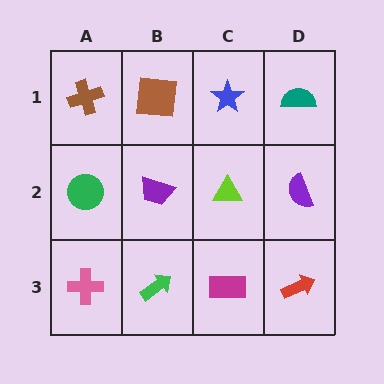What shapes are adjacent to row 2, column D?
A teal semicircle (row 1, column D), a red arrow (row 3, column D), a lime triangle (row 2, column C).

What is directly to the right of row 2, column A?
A purple trapezoid.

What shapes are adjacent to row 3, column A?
A green circle (row 2, column A), a green arrow (row 3, column B).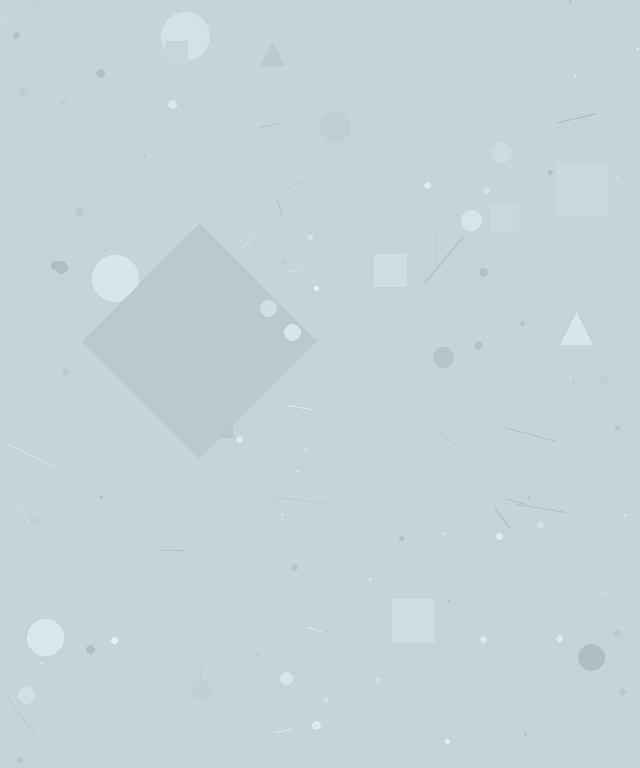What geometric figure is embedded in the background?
A diamond is embedded in the background.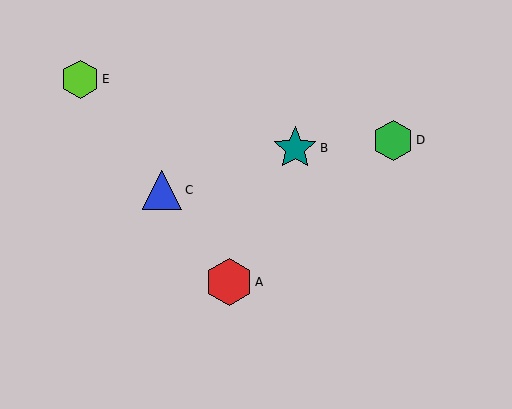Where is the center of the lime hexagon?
The center of the lime hexagon is at (80, 79).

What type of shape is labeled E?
Shape E is a lime hexagon.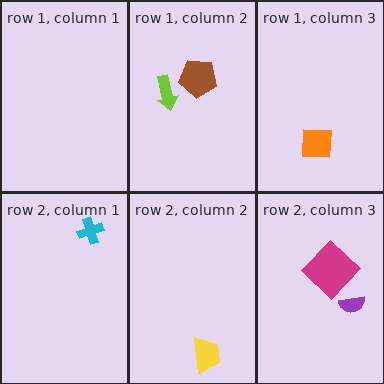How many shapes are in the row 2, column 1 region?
1.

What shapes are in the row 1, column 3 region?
The orange square.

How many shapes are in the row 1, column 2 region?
2.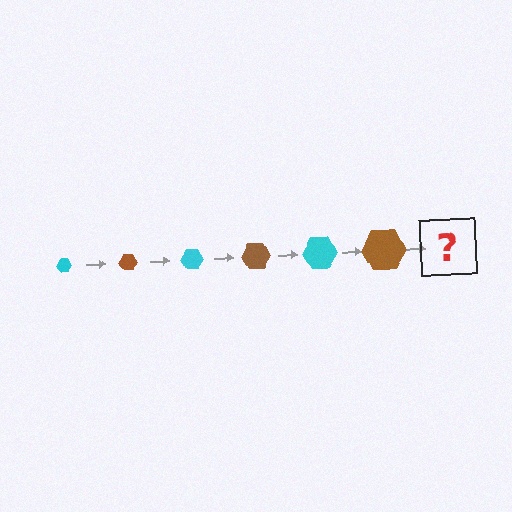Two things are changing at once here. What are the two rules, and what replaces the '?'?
The two rules are that the hexagon grows larger each step and the color cycles through cyan and brown. The '?' should be a cyan hexagon, larger than the previous one.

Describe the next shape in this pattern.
It should be a cyan hexagon, larger than the previous one.